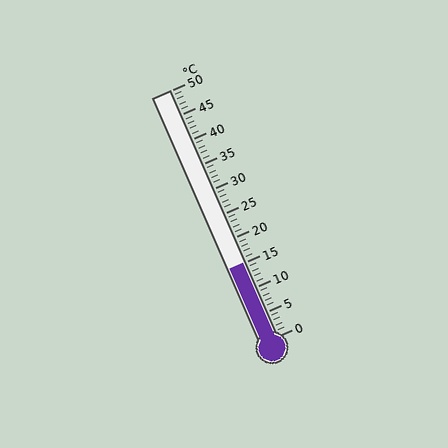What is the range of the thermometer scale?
The thermometer scale ranges from 0°C to 50°C.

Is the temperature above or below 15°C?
The temperature is at 15°C.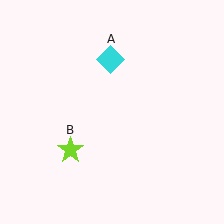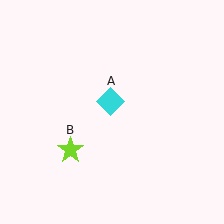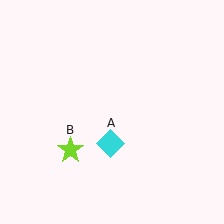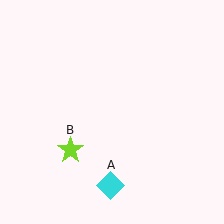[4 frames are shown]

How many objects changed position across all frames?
1 object changed position: cyan diamond (object A).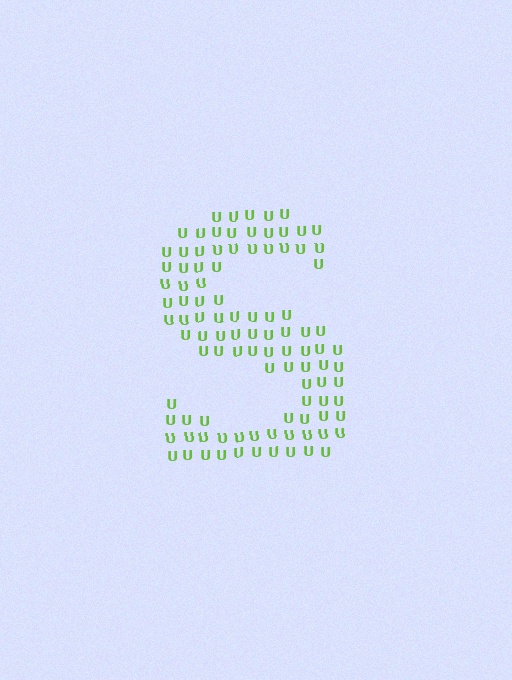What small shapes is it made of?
It is made of small letter U's.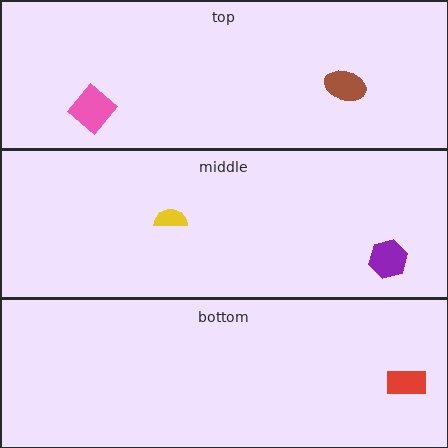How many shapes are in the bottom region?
1.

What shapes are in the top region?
The brown ellipse, the pink diamond.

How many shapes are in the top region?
2.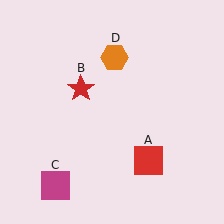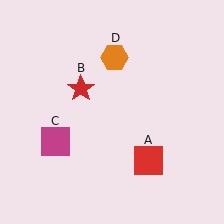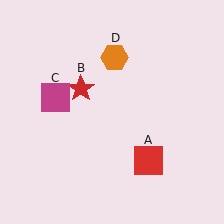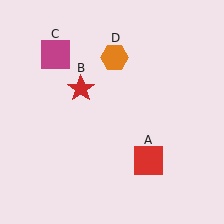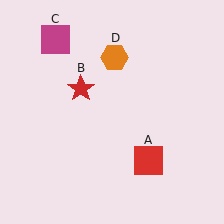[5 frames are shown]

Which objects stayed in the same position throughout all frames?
Red square (object A) and red star (object B) and orange hexagon (object D) remained stationary.